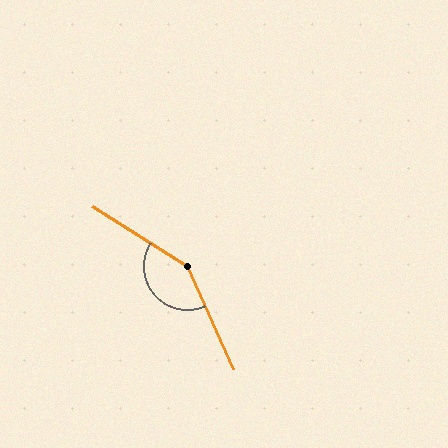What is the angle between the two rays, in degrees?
Approximately 147 degrees.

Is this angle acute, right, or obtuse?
It is obtuse.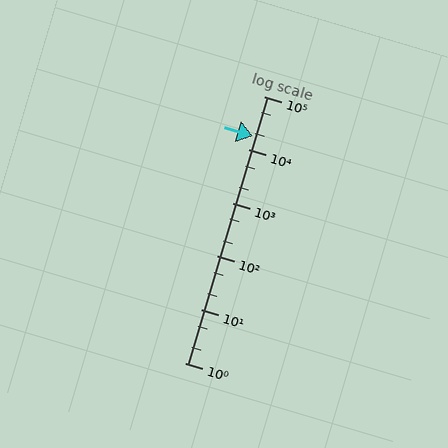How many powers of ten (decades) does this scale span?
The scale spans 5 decades, from 1 to 100000.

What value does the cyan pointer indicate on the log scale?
The pointer indicates approximately 18000.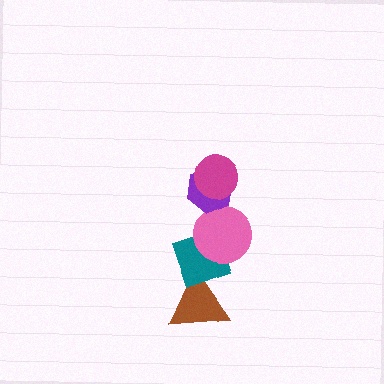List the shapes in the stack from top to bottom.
From top to bottom: the magenta circle, the purple hexagon, the pink circle, the teal diamond, the brown triangle.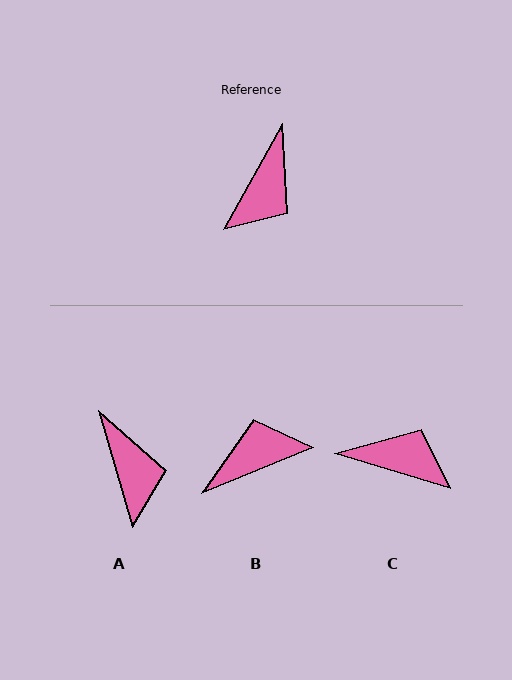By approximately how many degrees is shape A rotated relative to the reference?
Approximately 45 degrees counter-clockwise.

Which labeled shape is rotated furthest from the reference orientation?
B, about 141 degrees away.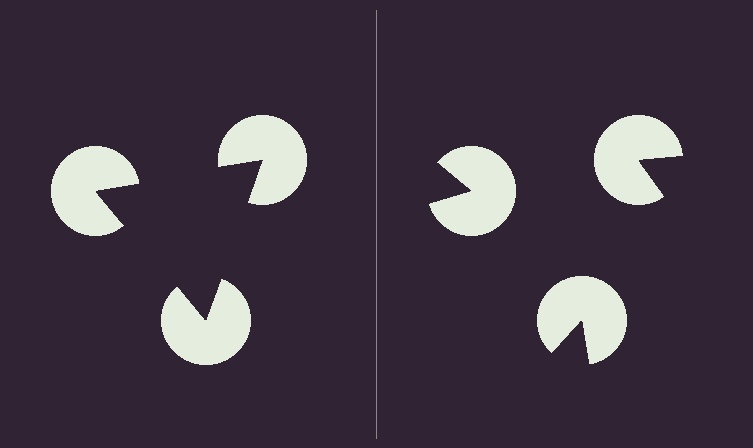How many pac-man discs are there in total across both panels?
6 — 3 on each side.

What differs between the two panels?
The pac-man discs are positioned identically on both sides; only the wedge orientations differ. On the left they align to a triangle; on the right they are misaligned.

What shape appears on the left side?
An illusory triangle.